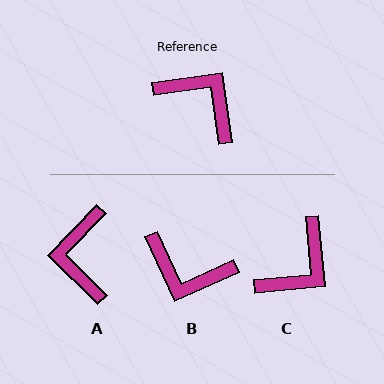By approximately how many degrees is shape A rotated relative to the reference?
Approximately 127 degrees counter-clockwise.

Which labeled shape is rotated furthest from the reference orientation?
B, about 164 degrees away.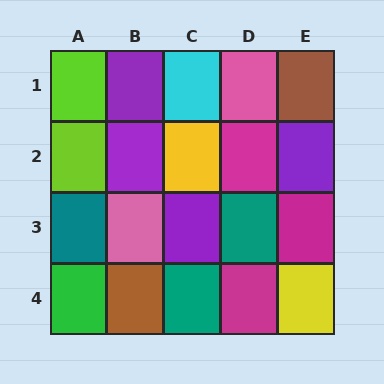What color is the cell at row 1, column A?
Lime.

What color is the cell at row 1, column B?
Purple.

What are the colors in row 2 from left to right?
Lime, purple, yellow, magenta, purple.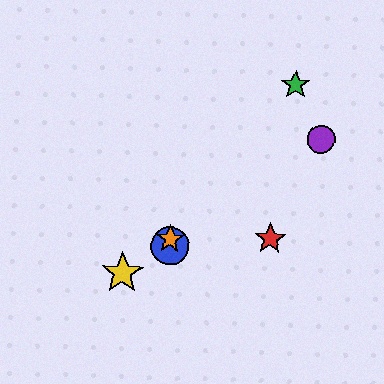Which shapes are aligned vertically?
The blue circle, the orange star are aligned vertically.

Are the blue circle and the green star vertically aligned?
No, the blue circle is at x≈170 and the green star is at x≈296.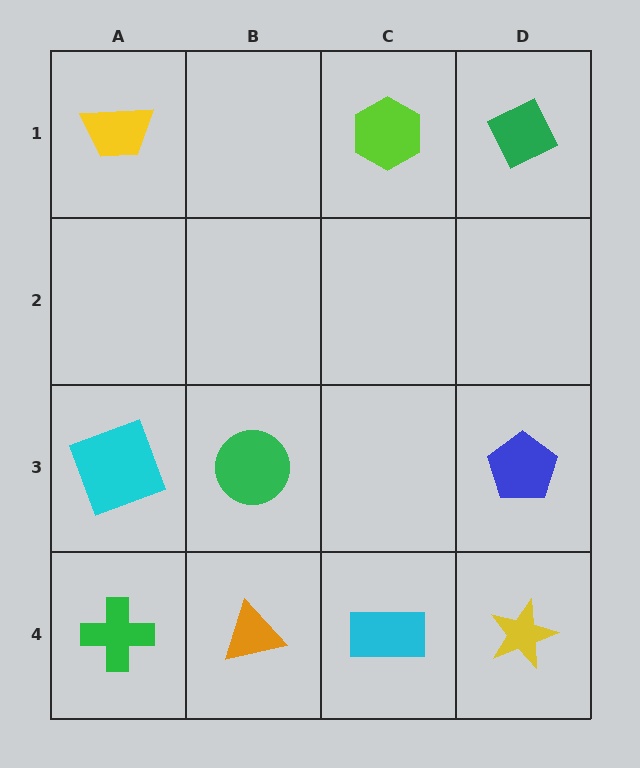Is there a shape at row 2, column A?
No, that cell is empty.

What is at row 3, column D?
A blue pentagon.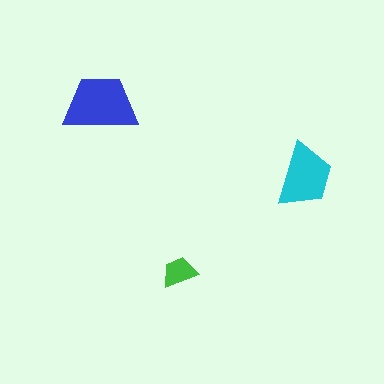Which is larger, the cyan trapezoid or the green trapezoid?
The cyan one.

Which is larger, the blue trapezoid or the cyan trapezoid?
The blue one.